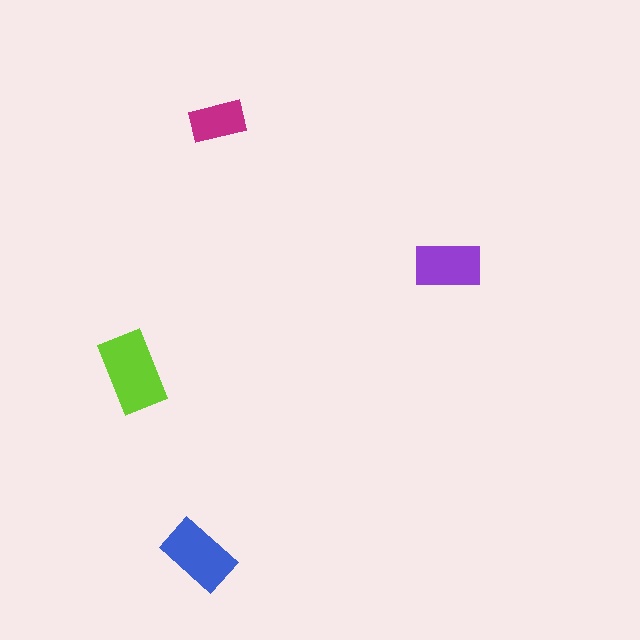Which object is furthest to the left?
The lime rectangle is leftmost.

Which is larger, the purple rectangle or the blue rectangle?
The blue one.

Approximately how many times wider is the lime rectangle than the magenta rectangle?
About 1.5 times wider.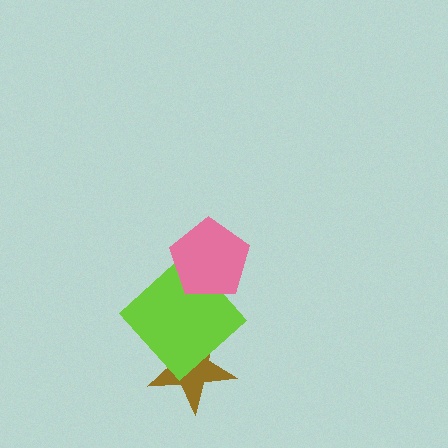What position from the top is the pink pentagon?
The pink pentagon is 1st from the top.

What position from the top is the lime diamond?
The lime diamond is 2nd from the top.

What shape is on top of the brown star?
The lime diamond is on top of the brown star.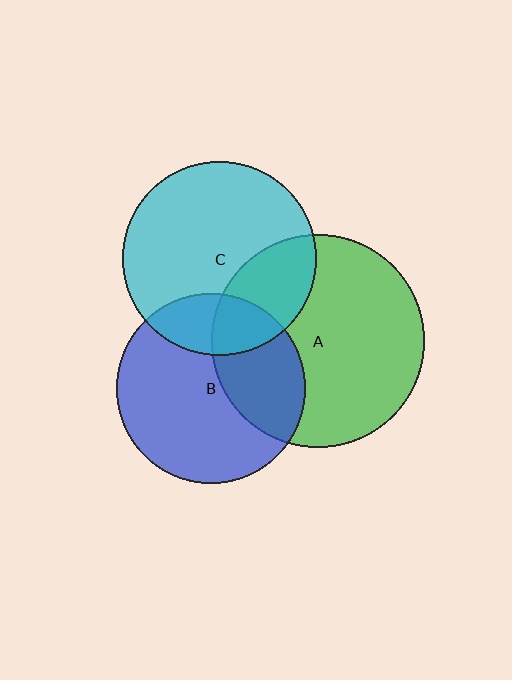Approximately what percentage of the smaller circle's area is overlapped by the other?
Approximately 35%.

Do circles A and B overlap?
Yes.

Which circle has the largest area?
Circle A (green).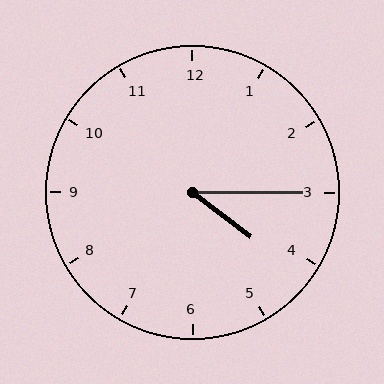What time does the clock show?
4:15.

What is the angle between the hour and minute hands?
Approximately 38 degrees.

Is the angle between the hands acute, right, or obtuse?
It is acute.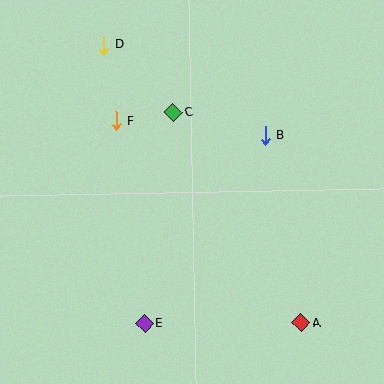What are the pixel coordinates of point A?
Point A is at (301, 323).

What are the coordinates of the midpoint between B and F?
The midpoint between B and F is at (190, 128).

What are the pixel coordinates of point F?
Point F is at (116, 121).